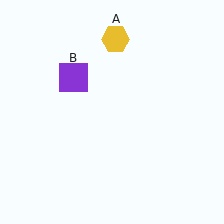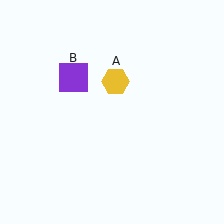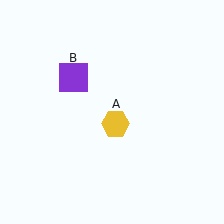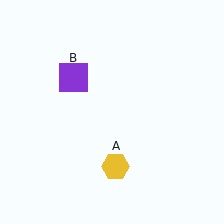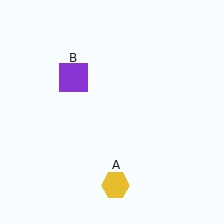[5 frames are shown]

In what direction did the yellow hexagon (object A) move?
The yellow hexagon (object A) moved down.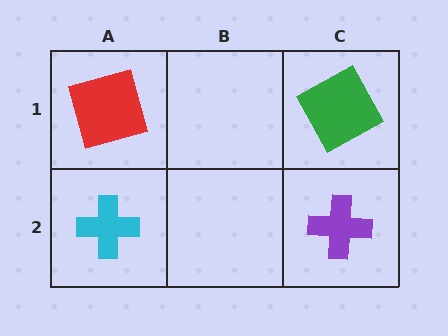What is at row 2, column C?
A purple cross.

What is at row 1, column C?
A green square.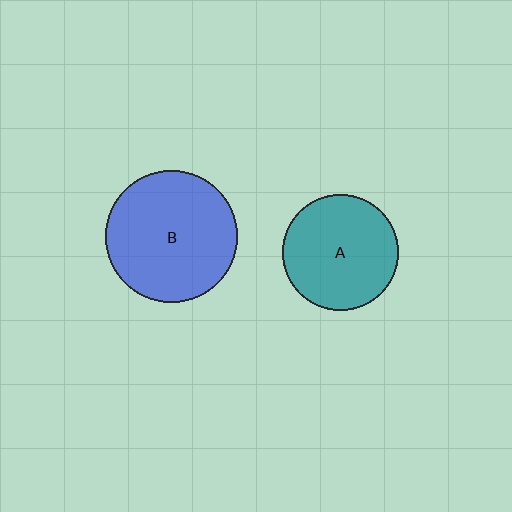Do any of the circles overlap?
No, none of the circles overlap.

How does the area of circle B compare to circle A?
Approximately 1.3 times.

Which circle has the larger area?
Circle B (blue).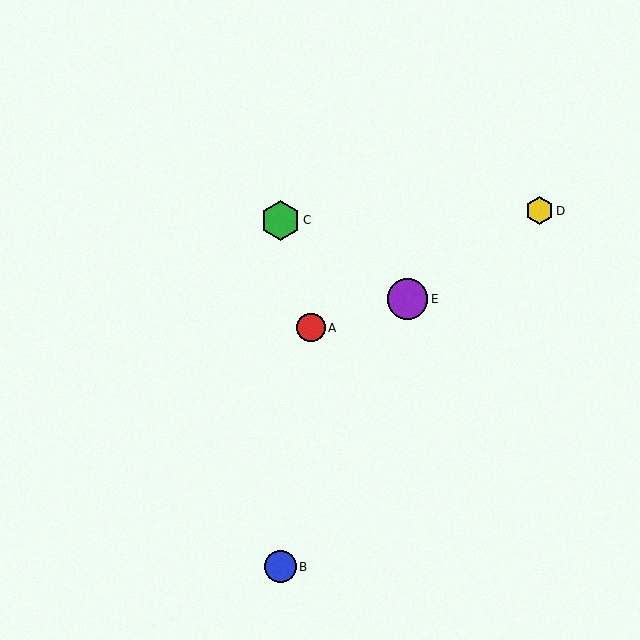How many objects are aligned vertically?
2 objects (B, C) are aligned vertically.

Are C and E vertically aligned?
No, C is at x≈281 and E is at x≈408.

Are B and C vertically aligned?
Yes, both are at x≈281.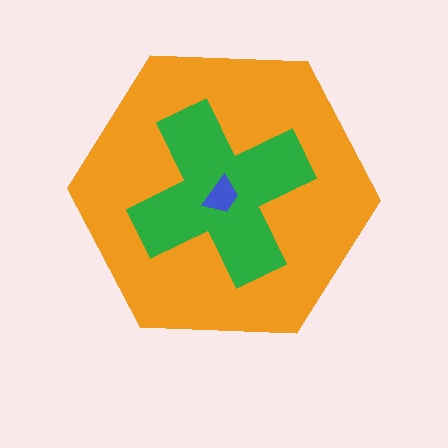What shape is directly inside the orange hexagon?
The green cross.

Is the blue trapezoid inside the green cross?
Yes.